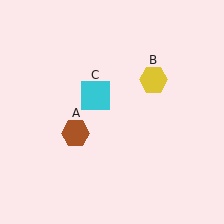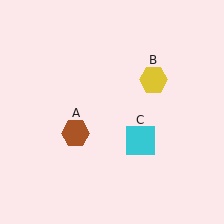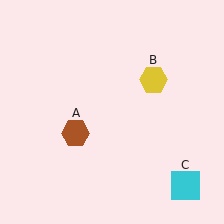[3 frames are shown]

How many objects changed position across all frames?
1 object changed position: cyan square (object C).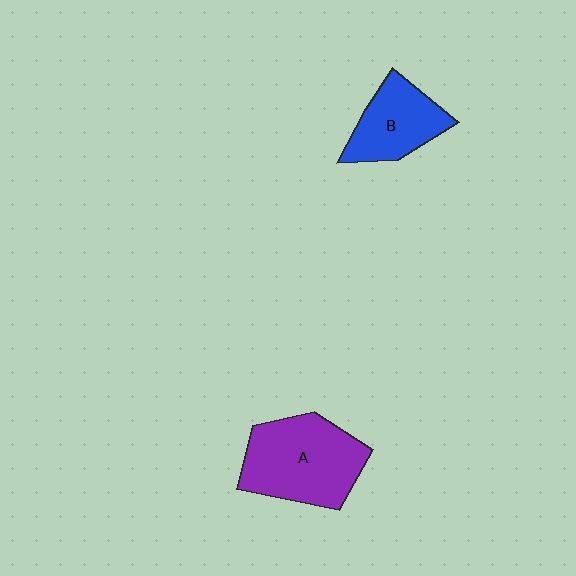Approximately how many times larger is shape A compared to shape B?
Approximately 1.5 times.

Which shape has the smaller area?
Shape B (blue).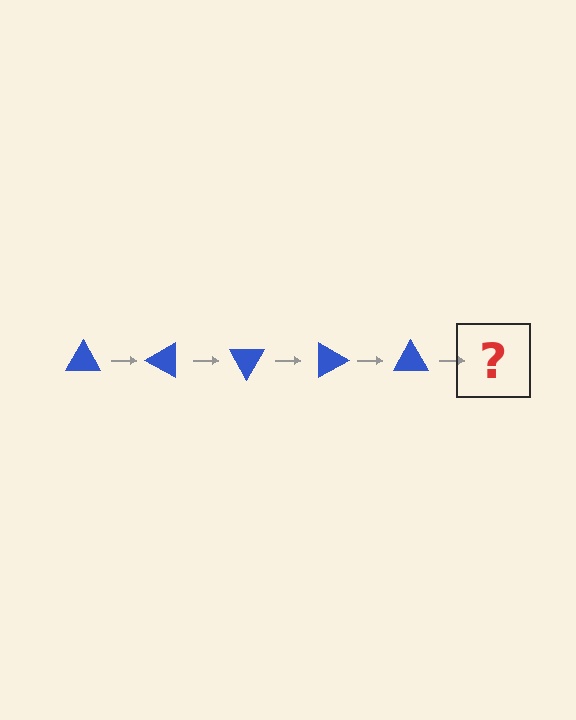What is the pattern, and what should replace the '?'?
The pattern is that the triangle rotates 30 degrees each step. The '?' should be a blue triangle rotated 150 degrees.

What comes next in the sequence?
The next element should be a blue triangle rotated 150 degrees.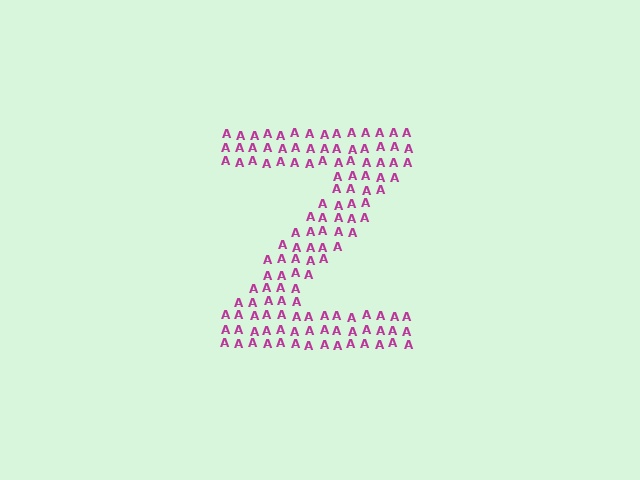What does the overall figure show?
The overall figure shows the letter Z.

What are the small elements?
The small elements are letter A's.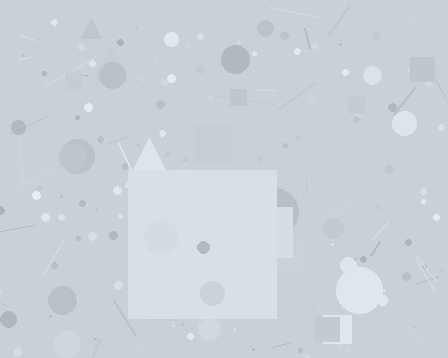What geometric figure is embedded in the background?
A square is embedded in the background.